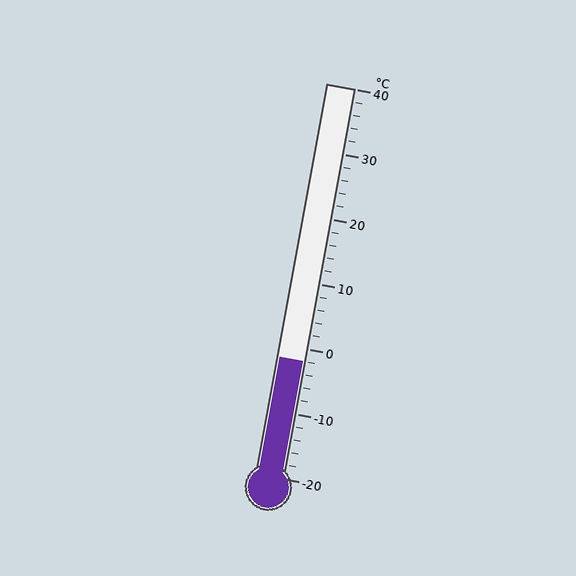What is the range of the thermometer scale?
The thermometer scale ranges from -20°C to 40°C.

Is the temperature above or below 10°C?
The temperature is below 10°C.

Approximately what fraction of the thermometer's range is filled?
The thermometer is filled to approximately 30% of its range.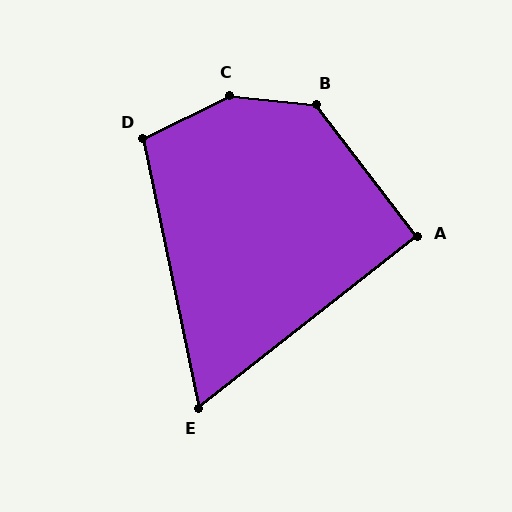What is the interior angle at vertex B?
Approximately 134 degrees (obtuse).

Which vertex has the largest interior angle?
C, at approximately 147 degrees.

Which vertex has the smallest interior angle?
E, at approximately 64 degrees.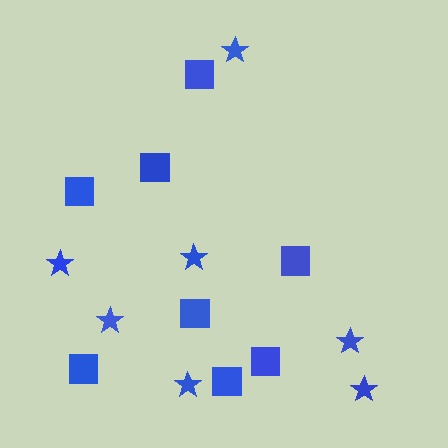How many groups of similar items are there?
There are 2 groups: one group of stars (7) and one group of squares (8).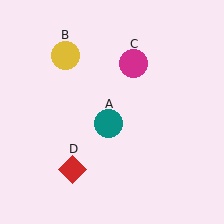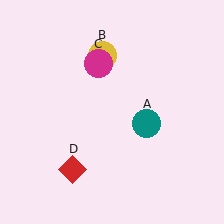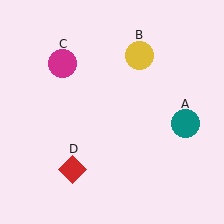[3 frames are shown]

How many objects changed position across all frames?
3 objects changed position: teal circle (object A), yellow circle (object B), magenta circle (object C).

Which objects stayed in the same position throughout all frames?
Red diamond (object D) remained stationary.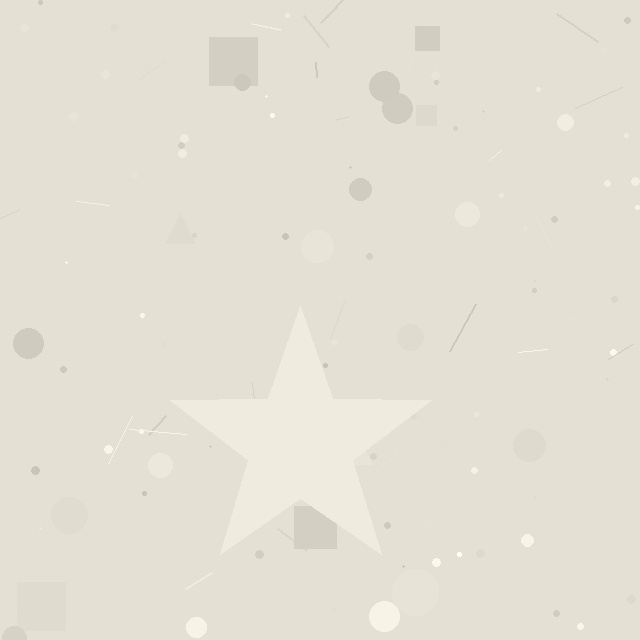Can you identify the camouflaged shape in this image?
The camouflaged shape is a star.